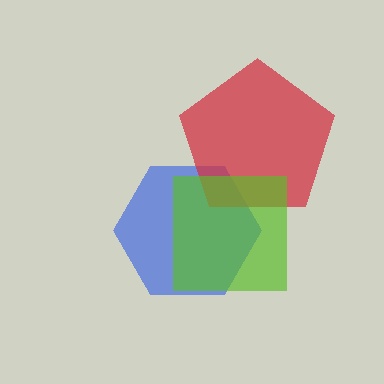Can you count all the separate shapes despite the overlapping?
Yes, there are 3 separate shapes.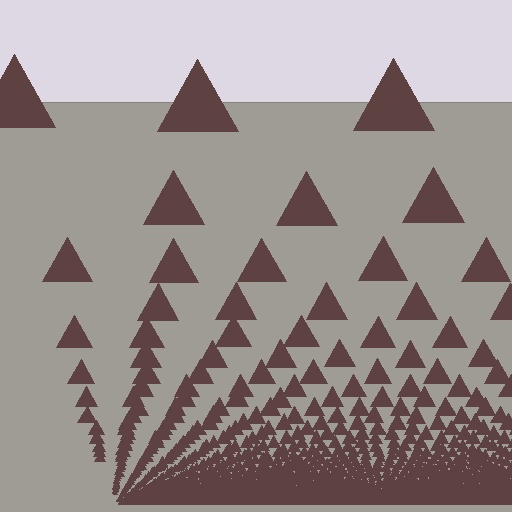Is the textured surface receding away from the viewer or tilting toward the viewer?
The surface appears to tilt toward the viewer. Texture elements get larger and sparser toward the top.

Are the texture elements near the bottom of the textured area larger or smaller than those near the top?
Smaller. The gradient is inverted — elements near the bottom are smaller and denser.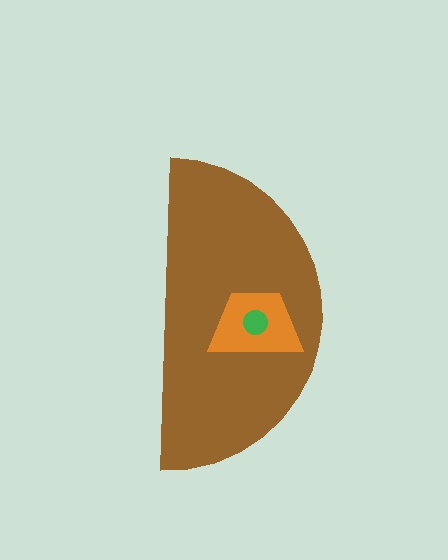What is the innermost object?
The green circle.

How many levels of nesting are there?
3.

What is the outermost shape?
The brown semicircle.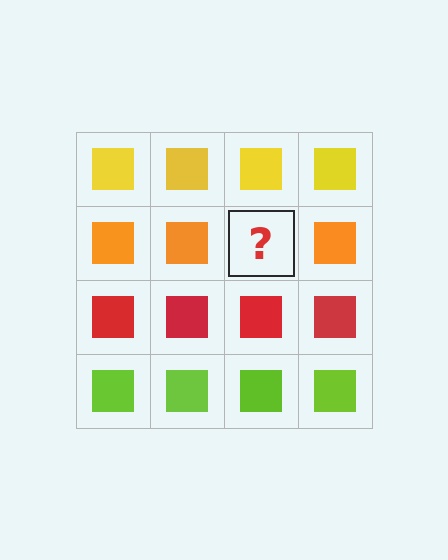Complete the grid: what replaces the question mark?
The question mark should be replaced with an orange square.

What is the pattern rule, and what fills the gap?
The rule is that each row has a consistent color. The gap should be filled with an orange square.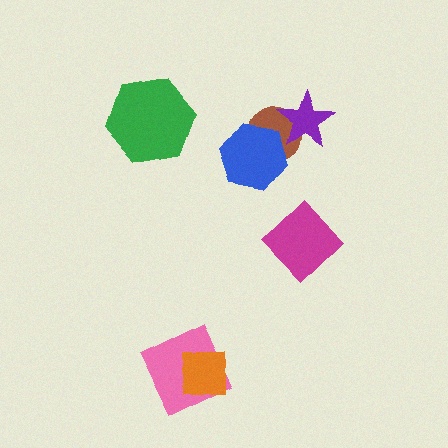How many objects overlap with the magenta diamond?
0 objects overlap with the magenta diamond.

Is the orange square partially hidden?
No, no other shape covers it.